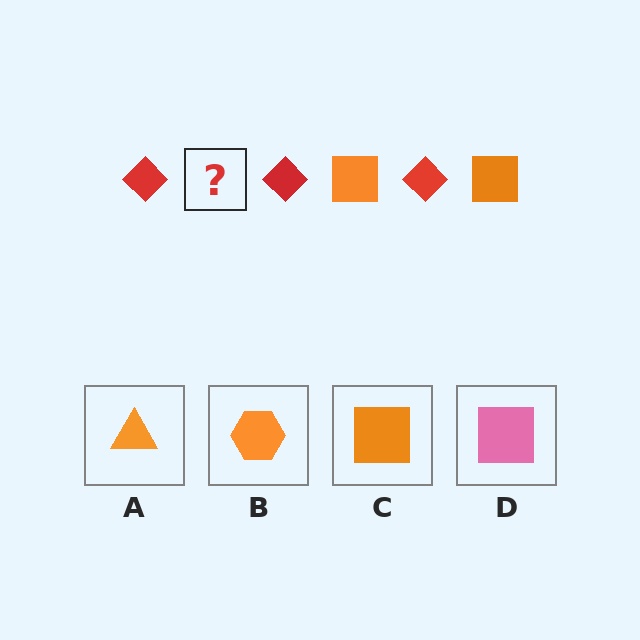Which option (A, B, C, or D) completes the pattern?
C.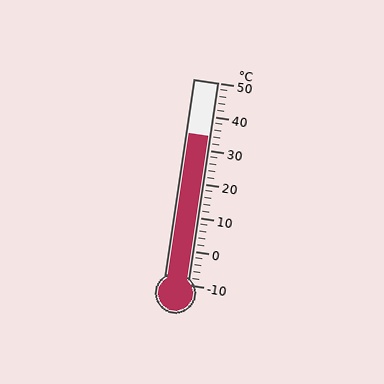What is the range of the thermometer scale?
The thermometer scale ranges from -10°C to 50°C.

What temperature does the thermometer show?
The thermometer shows approximately 34°C.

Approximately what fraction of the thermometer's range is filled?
The thermometer is filled to approximately 75% of its range.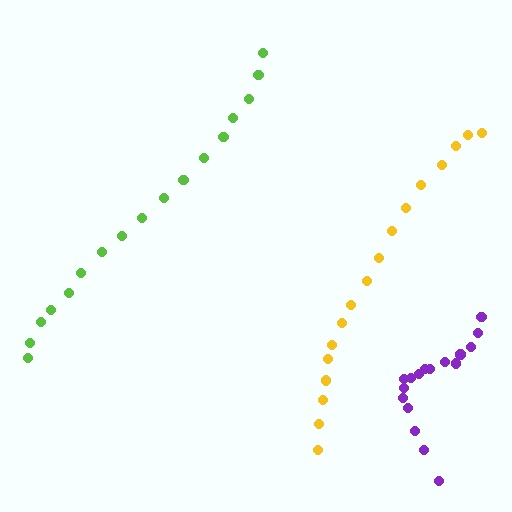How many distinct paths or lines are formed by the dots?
There are 3 distinct paths.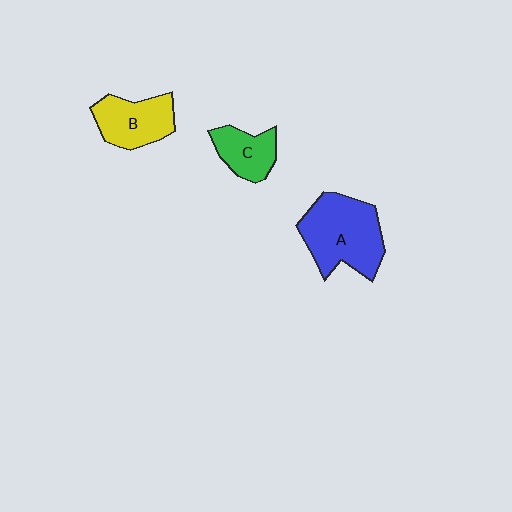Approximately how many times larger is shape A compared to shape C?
Approximately 2.0 times.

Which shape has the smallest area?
Shape C (green).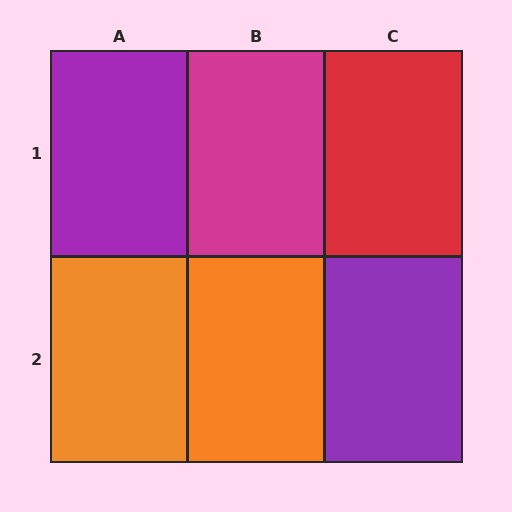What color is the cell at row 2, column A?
Orange.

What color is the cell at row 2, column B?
Orange.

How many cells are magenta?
1 cell is magenta.